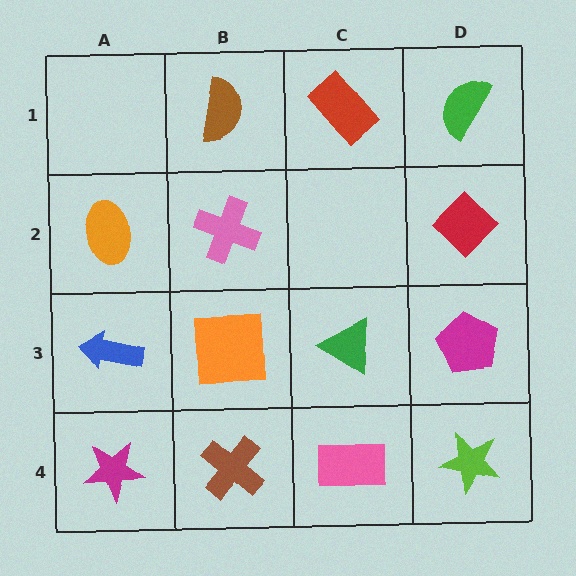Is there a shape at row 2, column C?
No, that cell is empty.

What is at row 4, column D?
A lime star.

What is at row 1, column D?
A green semicircle.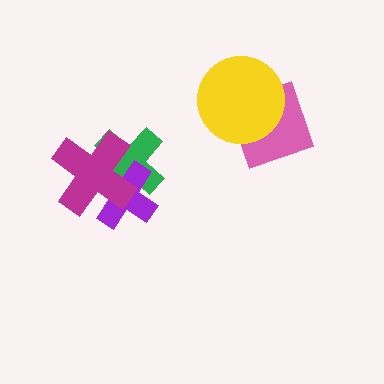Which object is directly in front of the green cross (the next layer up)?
The purple cross is directly in front of the green cross.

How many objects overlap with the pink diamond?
1 object overlaps with the pink diamond.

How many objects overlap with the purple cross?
2 objects overlap with the purple cross.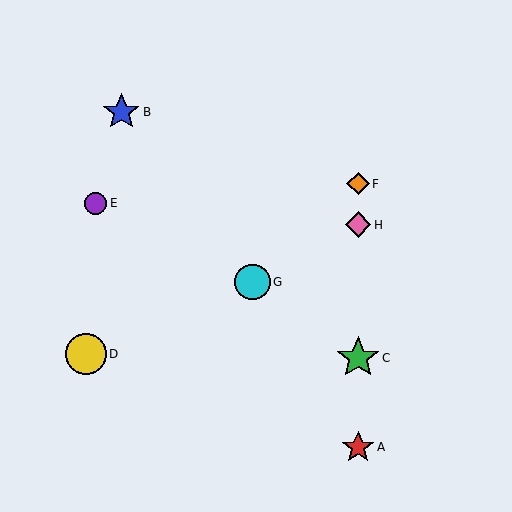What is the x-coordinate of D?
Object D is at x≈86.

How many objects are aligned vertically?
4 objects (A, C, F, H) are aligned vertically.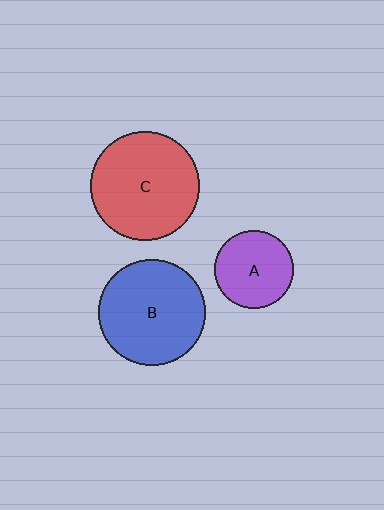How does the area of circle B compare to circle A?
Approximately 1.8 times.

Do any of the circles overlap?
No, none of the circles overlap.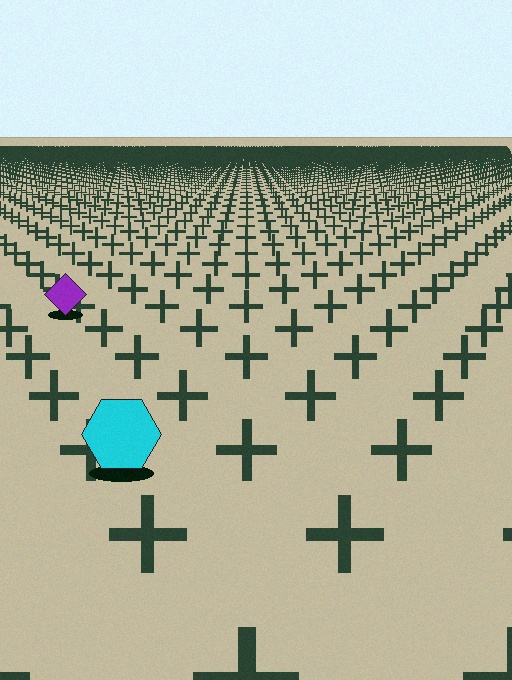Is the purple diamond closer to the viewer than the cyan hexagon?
No. The cyan hexagon is closer — you can tell from the texture gradient: the ground texture is coarser near it.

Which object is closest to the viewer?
The cyan hexagon is closest. The texture marks near it are larger and more spread out.